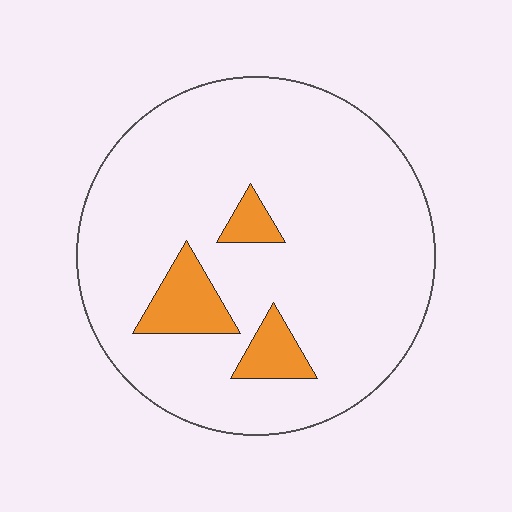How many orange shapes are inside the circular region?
3.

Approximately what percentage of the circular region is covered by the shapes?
Approximately 10%.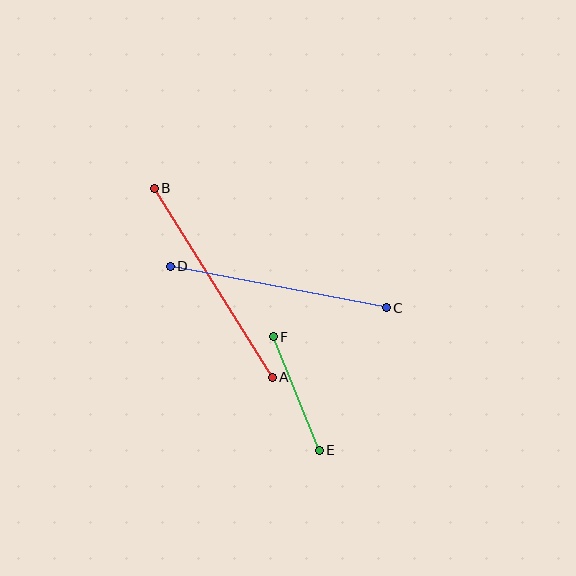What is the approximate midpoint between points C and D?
The midpoint is at approximately (278, 287) pixels.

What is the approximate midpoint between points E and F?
The midpoint is at approximately (296, 394) pixels.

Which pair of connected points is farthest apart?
Points A and B are farthest apart.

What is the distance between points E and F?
The distance is approximately 122 pixels.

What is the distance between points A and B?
The distance is approximately 223 pixels.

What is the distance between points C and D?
The distance is approximately 220 pixels.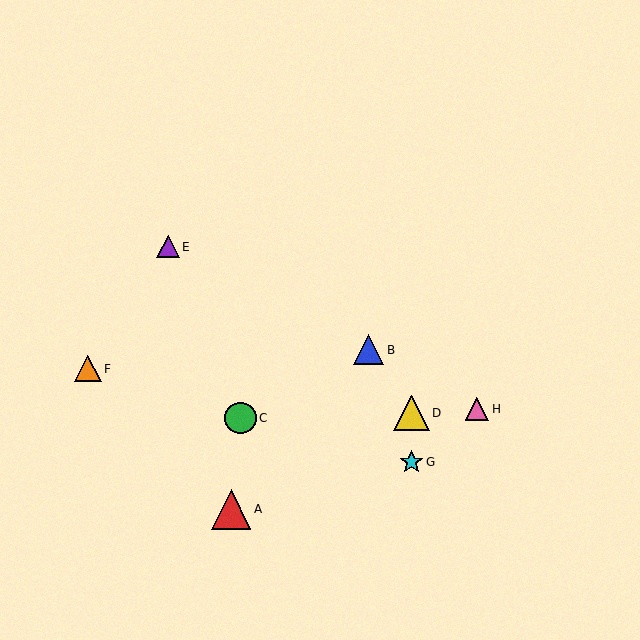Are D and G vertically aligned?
Yes, both are at x≈412.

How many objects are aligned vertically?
2 objects (D, G) are aligned vertically.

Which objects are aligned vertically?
Objects D, G are aligned vertically.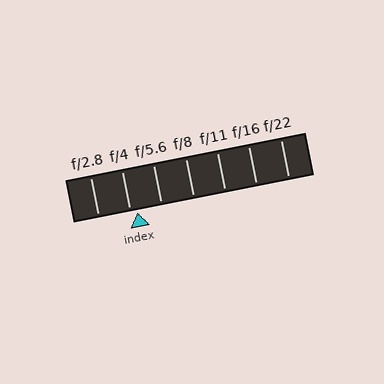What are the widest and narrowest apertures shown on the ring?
The widest aperture shown is f/2.8 and the narrowest is f/22.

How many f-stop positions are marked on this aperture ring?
There are 7 f-stop positions marked.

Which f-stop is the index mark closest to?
The index mark is closest to f/4.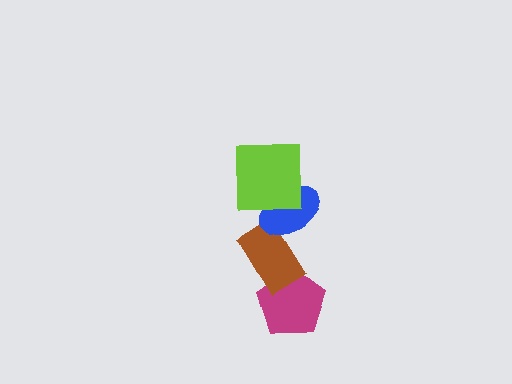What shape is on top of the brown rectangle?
The blue ellipse is on top of the brown rectangle.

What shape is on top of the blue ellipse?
The lime square is on top of the blue ellipse.